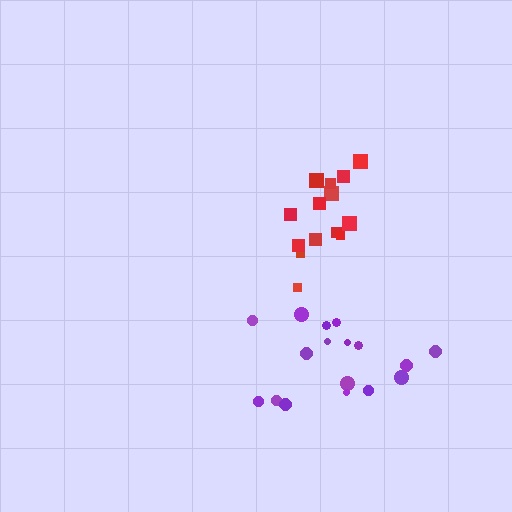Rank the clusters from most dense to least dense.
red, purple.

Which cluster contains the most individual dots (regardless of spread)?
Purple (17).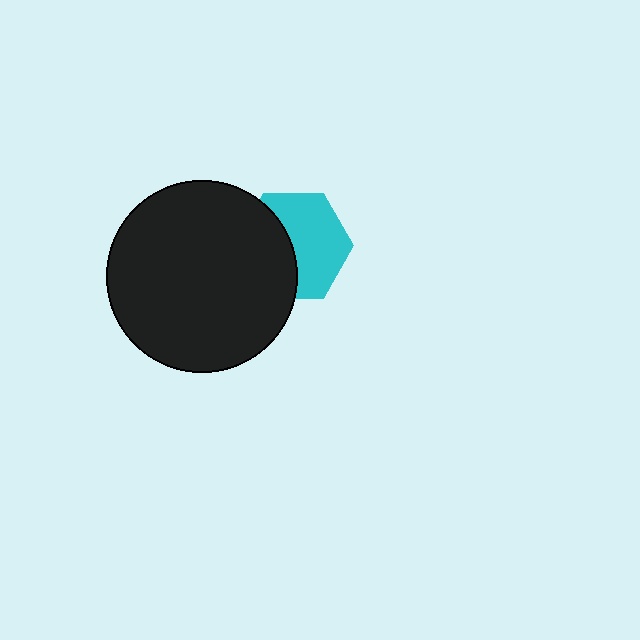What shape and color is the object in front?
The object in front is a black circle.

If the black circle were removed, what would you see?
You would see the complete cyan hexagon.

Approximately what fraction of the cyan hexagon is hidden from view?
Roughly 43% of the cyan hexagon is hidden behind the black circle.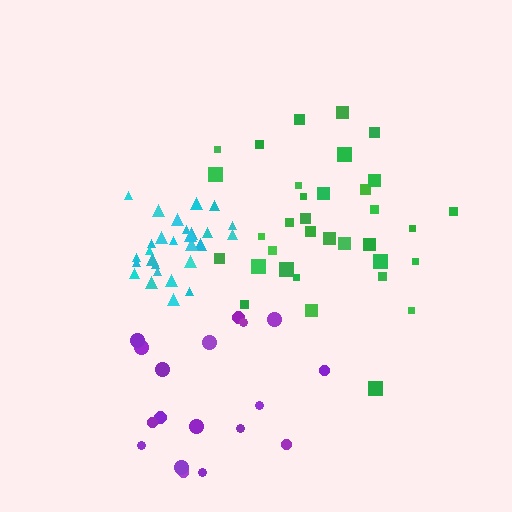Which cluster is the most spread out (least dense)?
Purple.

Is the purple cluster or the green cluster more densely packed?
Green.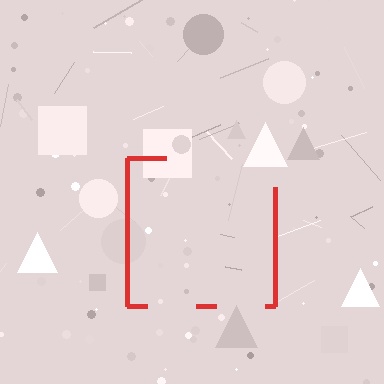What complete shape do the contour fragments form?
The contour fragments form a square.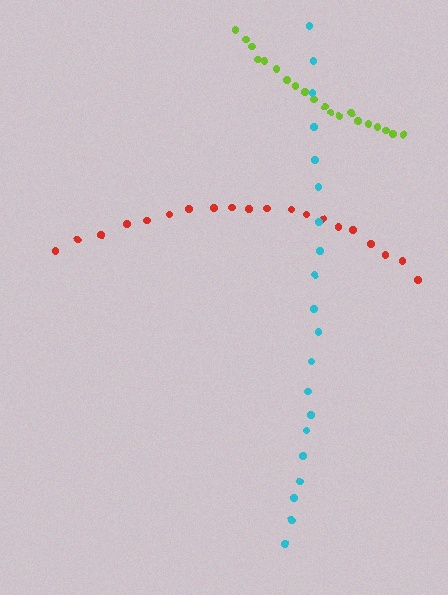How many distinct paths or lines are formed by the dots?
There are 3 distinct paths.